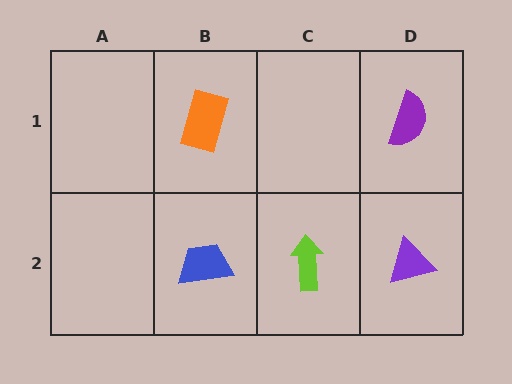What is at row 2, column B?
A blue trapezoid.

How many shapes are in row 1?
2 shapes.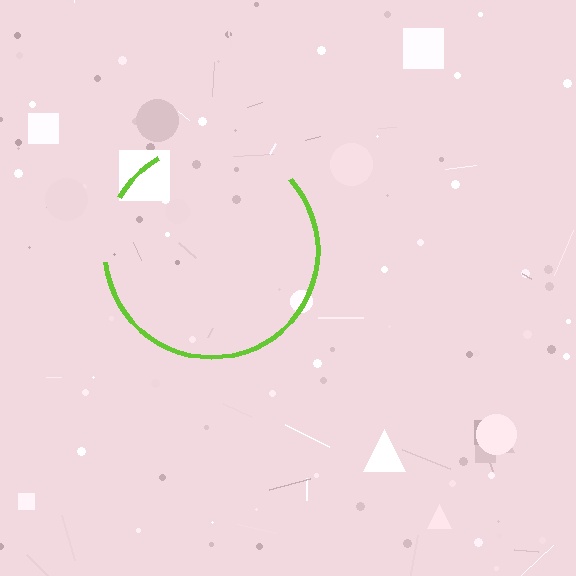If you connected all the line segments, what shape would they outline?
They would outline a circle.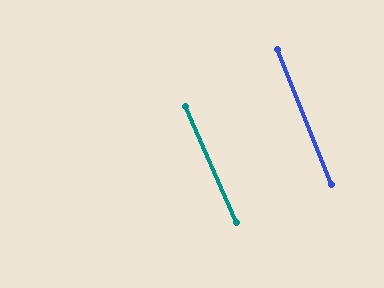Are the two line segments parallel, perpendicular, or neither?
Parallel — their directions differ by only 1.9°.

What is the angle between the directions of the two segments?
Approximately 2 degrees.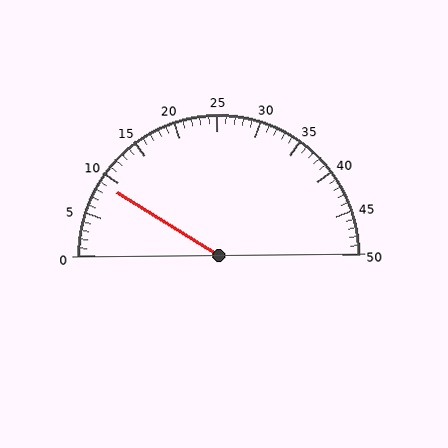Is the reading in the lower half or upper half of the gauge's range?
The reading is in the lower half of the range (0 to 50).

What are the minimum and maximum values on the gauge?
The gauge ranges from 0 to 50.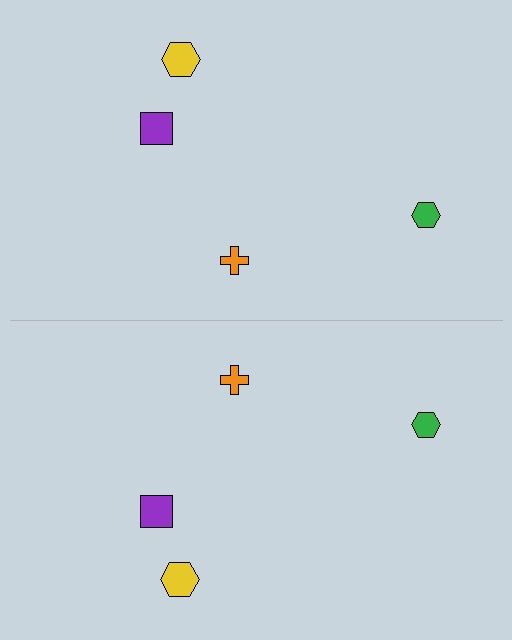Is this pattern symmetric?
Yes, this pattern has bilateral (reflection) symmetry.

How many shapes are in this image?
There are 8 shapes in this image.